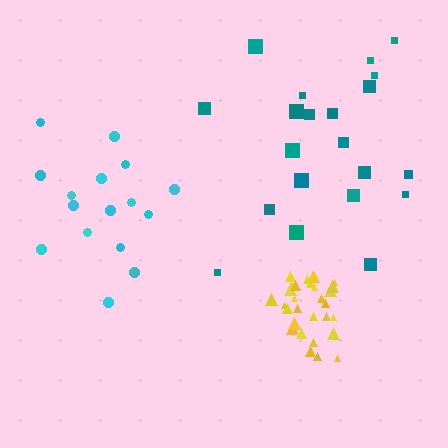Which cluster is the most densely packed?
Yellow.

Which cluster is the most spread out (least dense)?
Teal.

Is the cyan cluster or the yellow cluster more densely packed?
Yellow.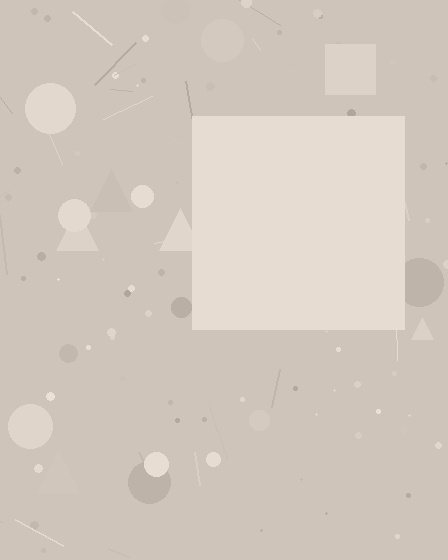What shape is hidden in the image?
A square is hidden in the image.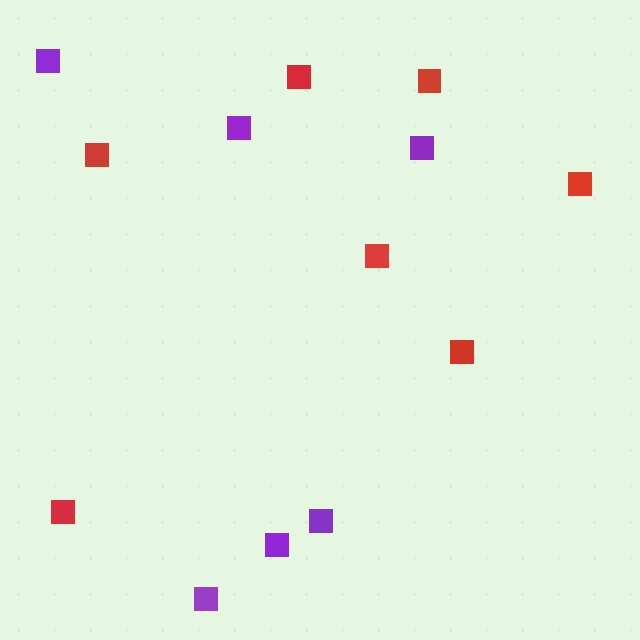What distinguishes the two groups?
There are 2 groups: one group of red squares (7) and one group of purple squares (6).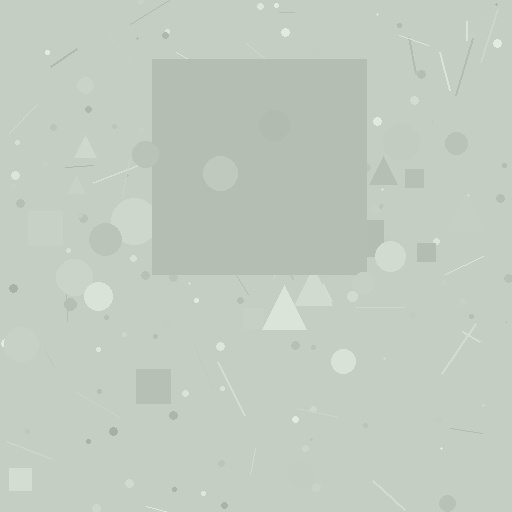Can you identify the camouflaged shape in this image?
The camouflaged shape is a square.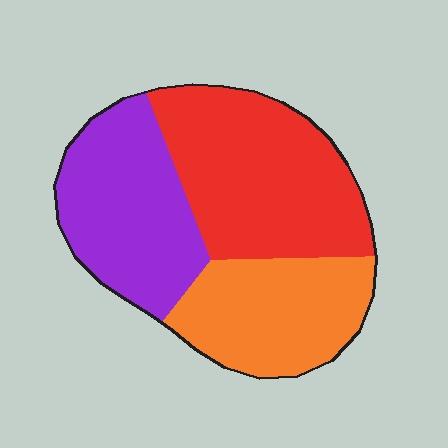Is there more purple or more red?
Red.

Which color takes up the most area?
Red, at roughly 40%.